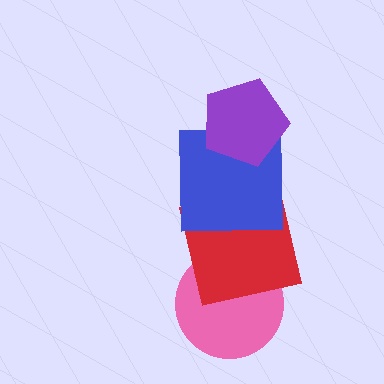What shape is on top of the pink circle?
The red square is on top of the pink circle.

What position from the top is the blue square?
The blue square is 2nd from the top.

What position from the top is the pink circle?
The pink circle is 4th from the top.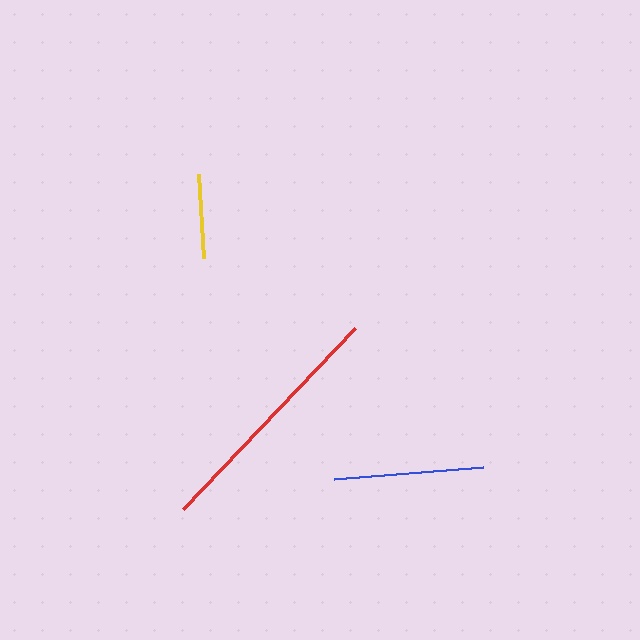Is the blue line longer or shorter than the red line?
The red line is longer than the blue line.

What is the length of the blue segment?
The blue segment is approximately 149 pixels long.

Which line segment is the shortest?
The yellow line is the shortest at approximately 84 pixels.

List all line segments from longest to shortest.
From longest to shortest: red, blue, yellow.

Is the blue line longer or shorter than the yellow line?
The blue line is longer than the yellow line.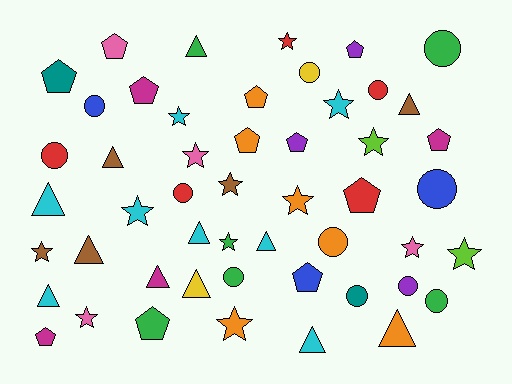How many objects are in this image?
There are 50 objects.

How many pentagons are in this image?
There are 12 pentagons.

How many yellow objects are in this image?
There are 2 yellow objects.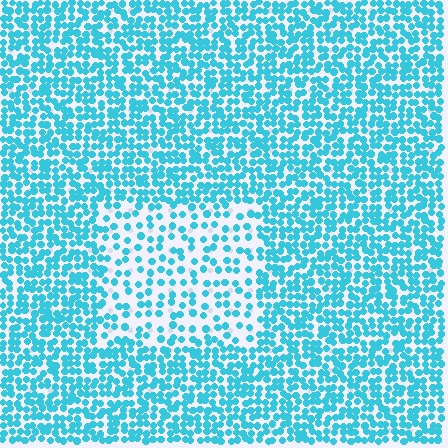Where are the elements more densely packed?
The elements are more densely packed outside the rectangle boundary.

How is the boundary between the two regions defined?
The boundary is defined by a change in element density (approximately 2.2x ratio). All elements are the same color, size, and shape.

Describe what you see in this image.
The image contains small cyan elements arranged at two different densities. A rectangle-shaped region is visible where the elements are less densely packed than the surrounding area.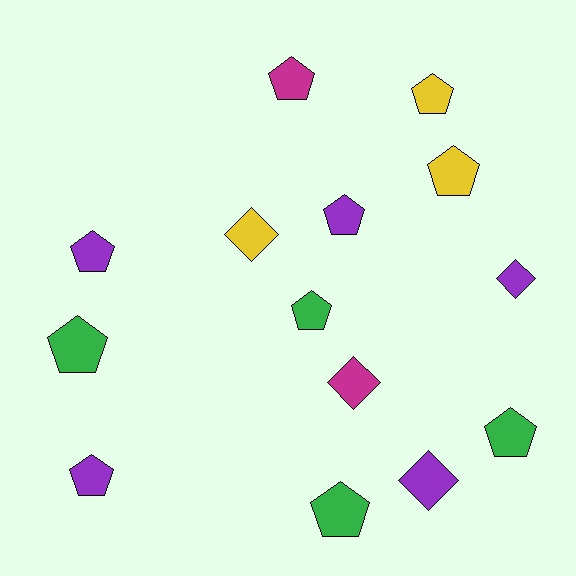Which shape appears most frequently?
Pentagon, with 10 objects.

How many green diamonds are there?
There are no green diamonds.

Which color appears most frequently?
Purple, with 5 objects.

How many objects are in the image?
There are 14 objects.